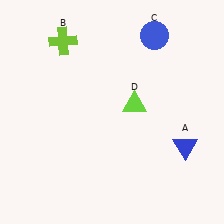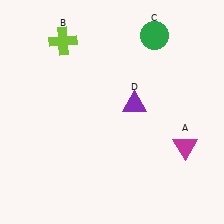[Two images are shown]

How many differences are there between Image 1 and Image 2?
There are 3 differences between the two images.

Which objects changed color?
A changed from blue to magenta. C changed from blue to green. D changed from lime to purple.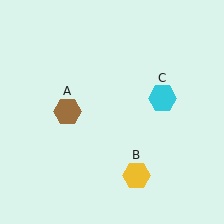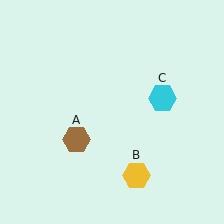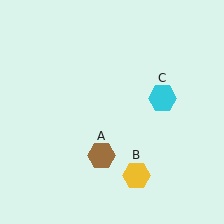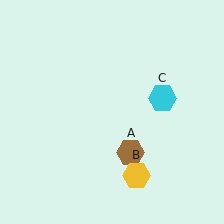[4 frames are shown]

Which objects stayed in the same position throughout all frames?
Yellow hexagon (object B) and cyan hexagon (object C) remained stationary.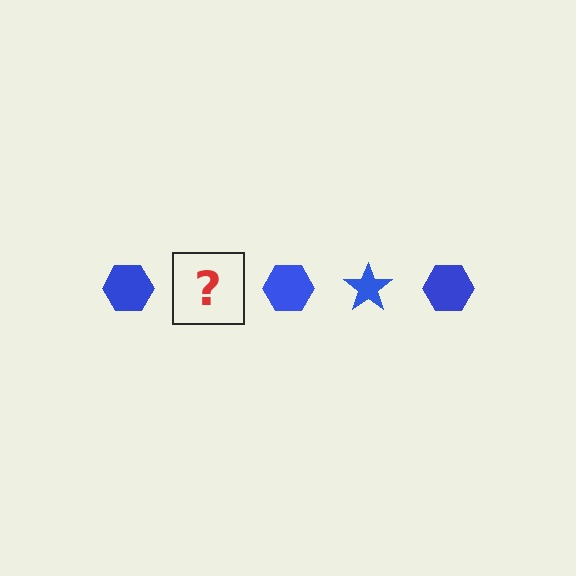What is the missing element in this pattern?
The missing element is a blue star.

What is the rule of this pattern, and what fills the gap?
The rule is that the pattern cycles through hexagon, star shapes in blue. The gap should be filled with a blue star.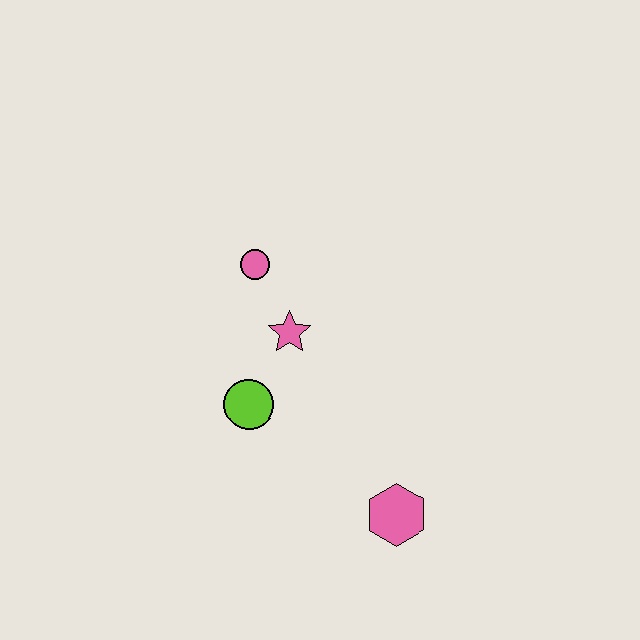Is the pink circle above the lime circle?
Yes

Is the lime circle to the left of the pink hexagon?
Yes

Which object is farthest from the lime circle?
The pink hexagon is farthest from the lime circle.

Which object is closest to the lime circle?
The pink star is closest to the lime circle.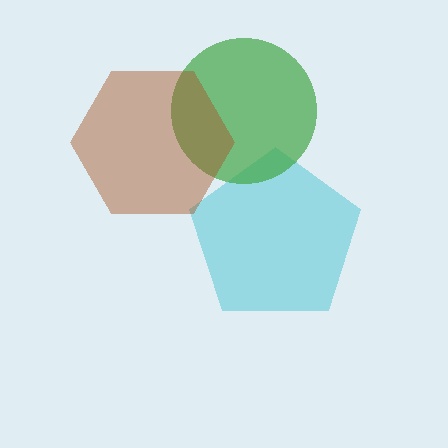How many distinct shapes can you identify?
There are 3 distinct shapes: a cyan pentagon, a green circle, a brown hexagon.